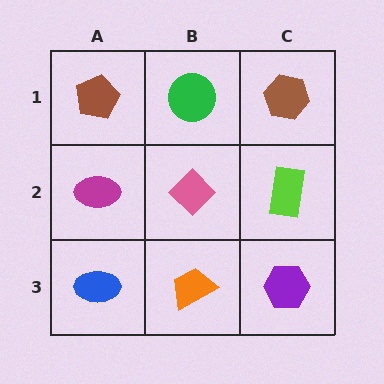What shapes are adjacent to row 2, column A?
A brown pentagon (row 1, column A), a blue ellipse (row 3, column A), a pink diamond (row 2, column B).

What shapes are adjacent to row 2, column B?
A green circle (row 1, column B), an orange trapezoid (row 3, column B), a magenta ellipse (row 2, column A), a lime rectangle (row 2, column C).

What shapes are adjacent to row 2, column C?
A brown hexagon (row 1, column C), a purple hexagon (row 3, column C), a pink diamond (row 2, column B).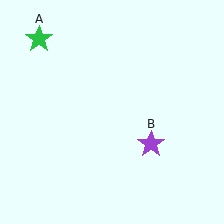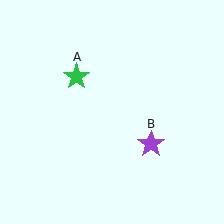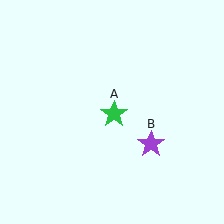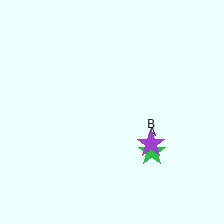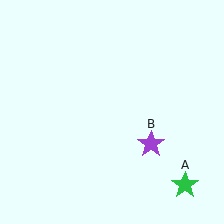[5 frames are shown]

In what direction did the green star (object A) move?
The green star (object A) moved down and to the right.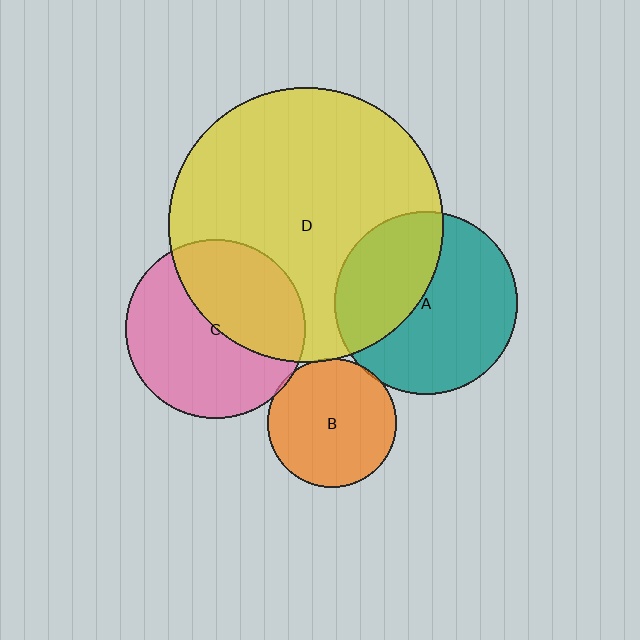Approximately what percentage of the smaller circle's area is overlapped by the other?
Approximately 45%.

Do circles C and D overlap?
Yes.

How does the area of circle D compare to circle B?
Approximately 4.5 times.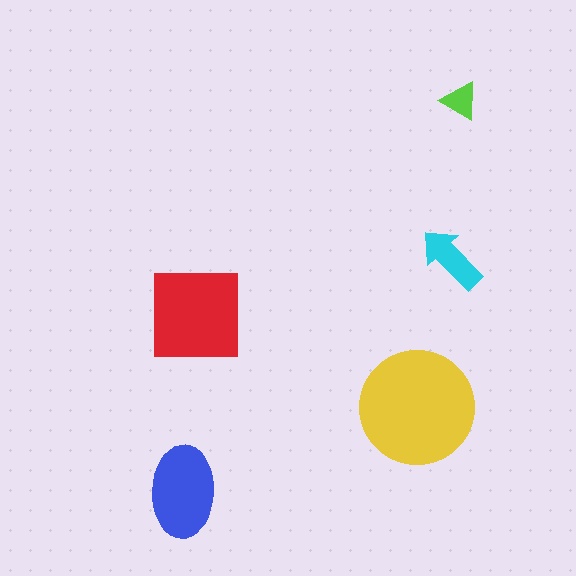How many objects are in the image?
There are 5 objects in the image.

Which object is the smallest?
The lime triangle.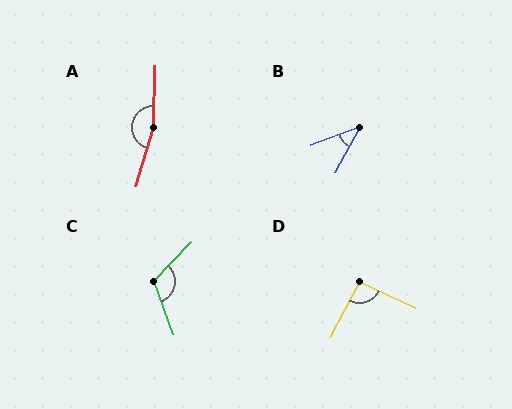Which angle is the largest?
A, at approximately 165 degrees.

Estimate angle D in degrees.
Approximately 93 degrees.